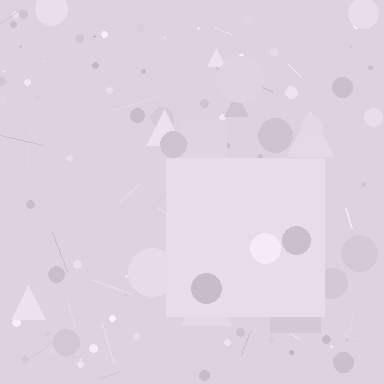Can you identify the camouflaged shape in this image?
The camouflaged shape is a square.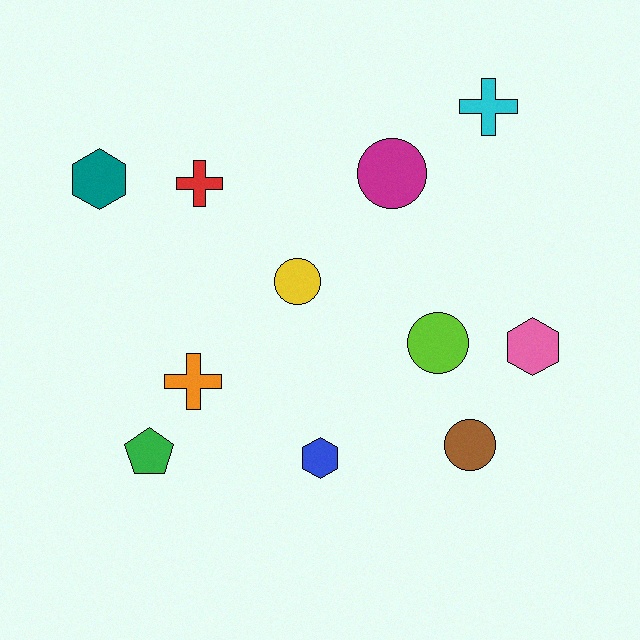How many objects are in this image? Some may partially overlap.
There are 11 objects.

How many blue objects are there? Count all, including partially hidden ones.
There is 1 blue object.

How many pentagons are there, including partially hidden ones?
There is 1 pentagon.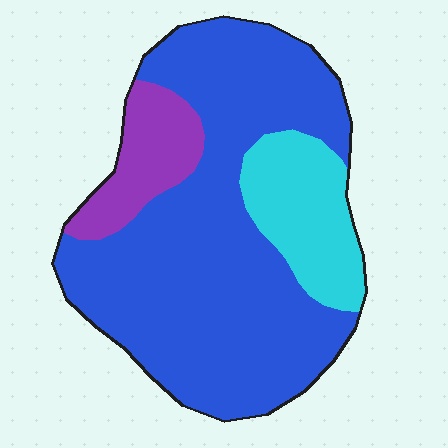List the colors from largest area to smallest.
From largest to smallest: blue, cyan, purple.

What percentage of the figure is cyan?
Cyan covers around 15% of the figure.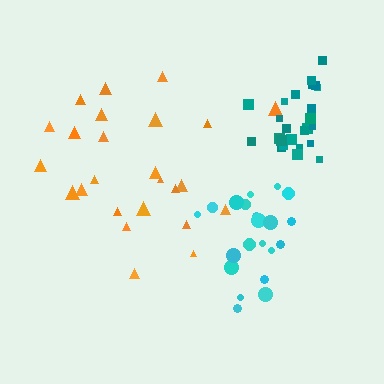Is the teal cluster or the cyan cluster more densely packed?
Teal.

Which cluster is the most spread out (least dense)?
Orange.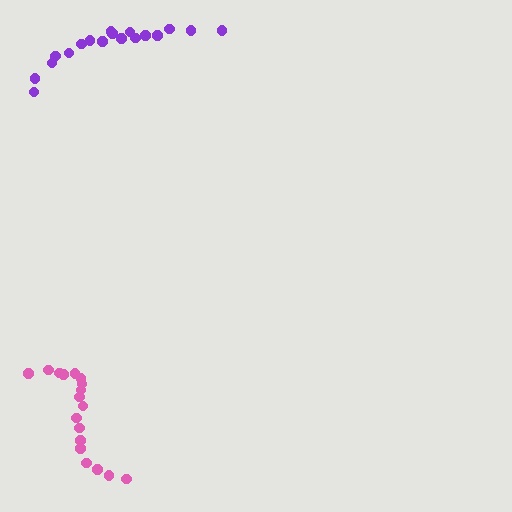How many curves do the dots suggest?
There are 2 distinct paths.